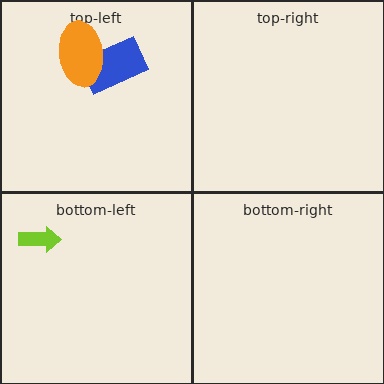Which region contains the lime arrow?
The bottom-left region.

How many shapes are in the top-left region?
2.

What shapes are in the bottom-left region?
The lime arrow.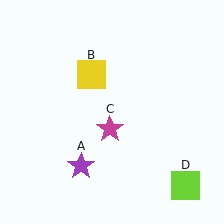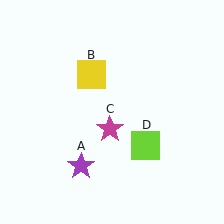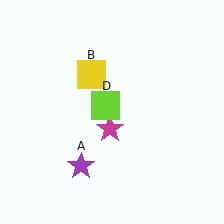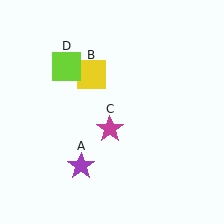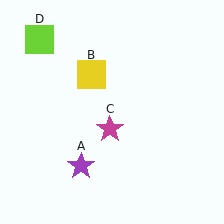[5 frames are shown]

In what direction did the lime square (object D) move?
The lime square (object D) moved up and to the left.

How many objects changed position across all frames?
1 object changed position: lime square (object D).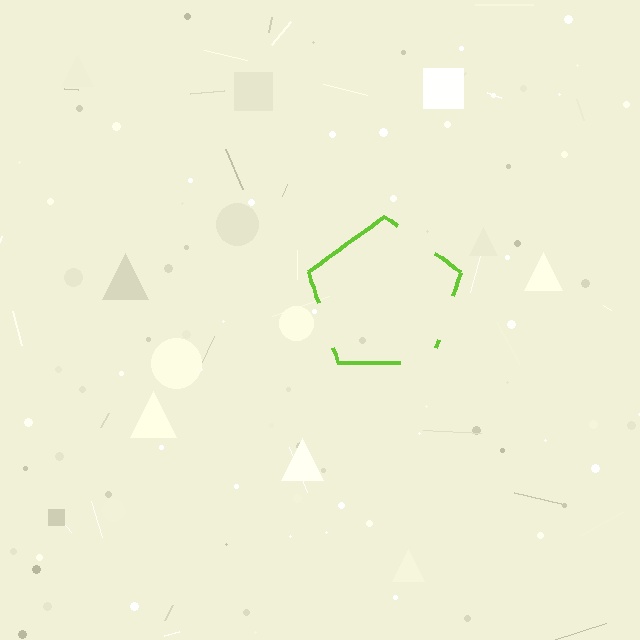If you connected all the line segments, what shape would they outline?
They would outline a pentagon.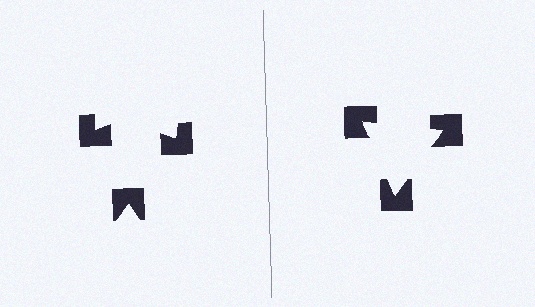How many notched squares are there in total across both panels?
6 — 3 on each side.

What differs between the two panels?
The notched squares are positioned identically on both sides; only the wedge orientations differ. On the right they align to a triangle; on the left they are misaligned.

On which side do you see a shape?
An illusory triangle appears on the right side. On the left side the wedge cuts are rotated, so no coherent shape forms.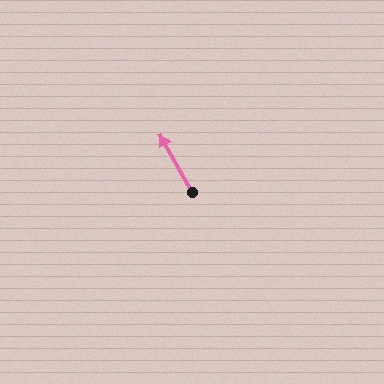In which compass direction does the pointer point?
Northwest.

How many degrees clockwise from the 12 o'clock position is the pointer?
Approximately 331 degrees.